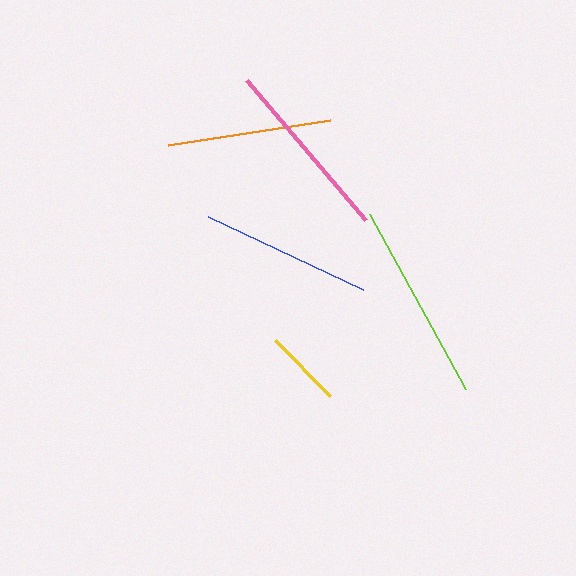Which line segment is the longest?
The lime line is the longest at approximately 199 pixels.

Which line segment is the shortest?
The yellow line is the shortest at approximately 78 pixels.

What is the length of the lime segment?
The lime segment is approximately 199 pixels long.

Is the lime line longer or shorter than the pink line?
The lime line is longer than the pink line.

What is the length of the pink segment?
The pink segment is approximately 184 pixels long.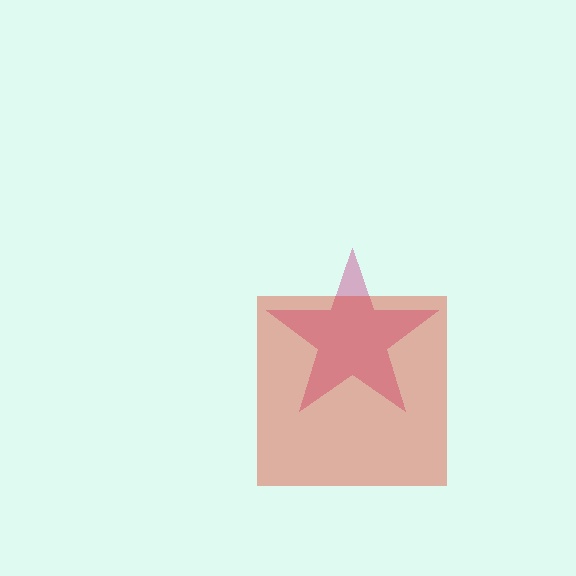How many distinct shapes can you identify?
There are 2 distinct shapes: a magenta star, a red square.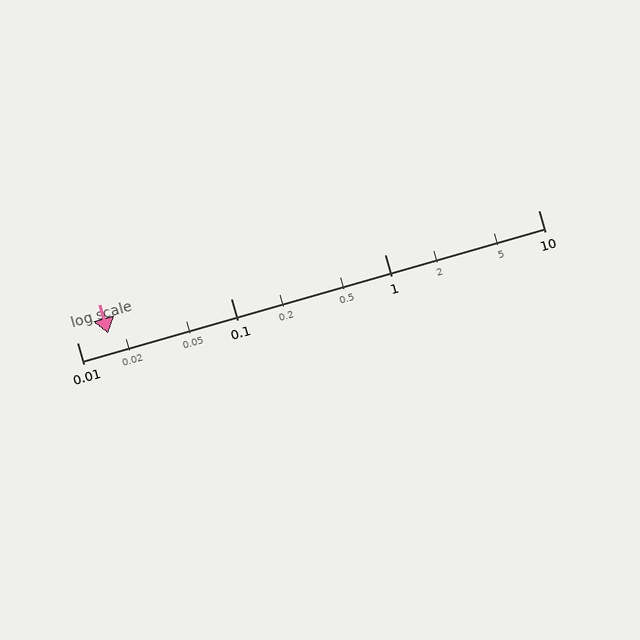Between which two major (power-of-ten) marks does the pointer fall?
The pointer is between 0.01 and 0.1.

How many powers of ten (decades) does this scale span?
The scale spans 3 decades, from 0.01 to 10.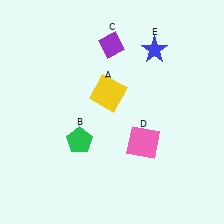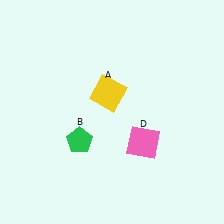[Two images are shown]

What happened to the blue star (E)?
The blue star (E) was removed in Image 2. It was in the top-right area of Image 1.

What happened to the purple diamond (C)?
The purple diamond (C) was removed in Image 2. It was in the top-left area of Image 1.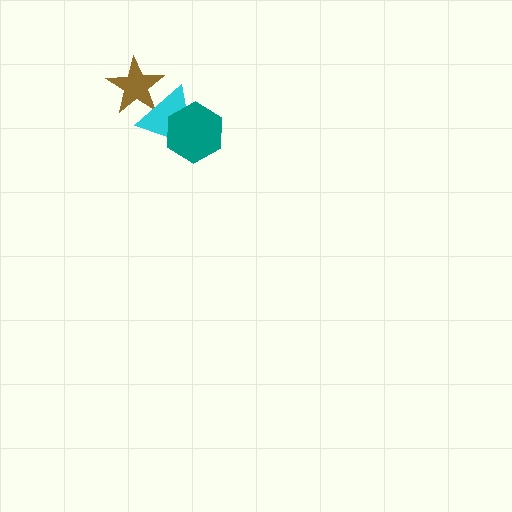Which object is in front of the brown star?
The cyan triangle is in front of the brown star.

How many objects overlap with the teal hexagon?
1 object overlaps with the teal hexagon.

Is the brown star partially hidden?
Yes, it is partially covered by another shape.